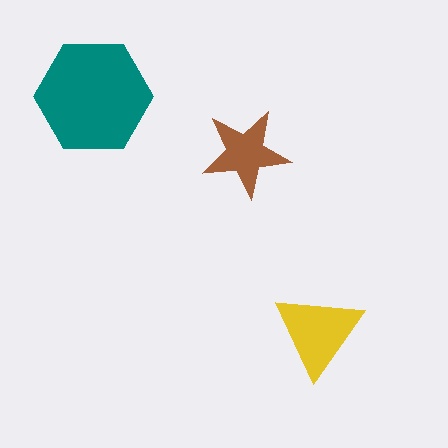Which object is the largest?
The teal hexagon.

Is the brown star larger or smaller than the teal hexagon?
Smaller.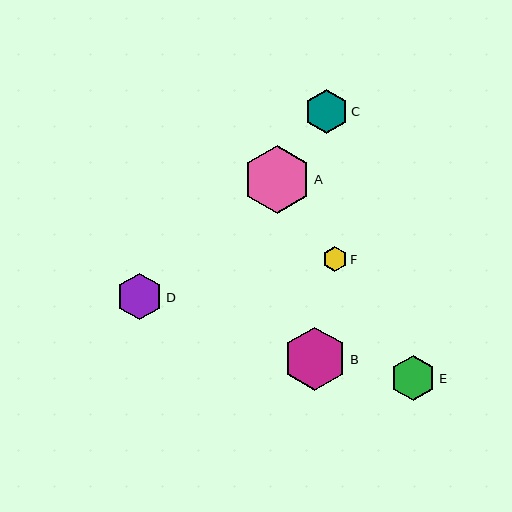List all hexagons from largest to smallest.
From largest to smallest: A, B, D, E, C, F.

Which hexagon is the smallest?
Hexagon F is the smallest with a size of approximately 25 pixels.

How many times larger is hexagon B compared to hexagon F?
Hexagon B is approximately 2.6 times the size of hexagon F.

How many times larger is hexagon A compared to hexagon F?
Hexagon A is approximately 2.7 times the size of hexagon F.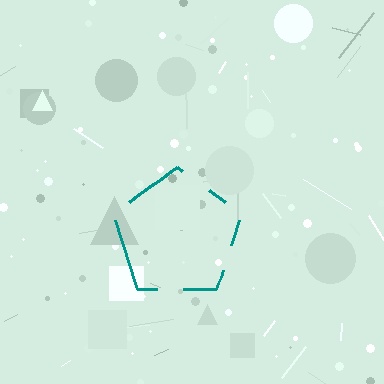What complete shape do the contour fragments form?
The contour fragments form a pentagon.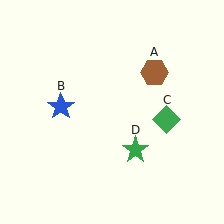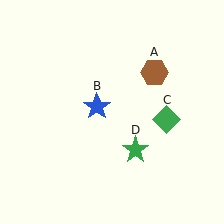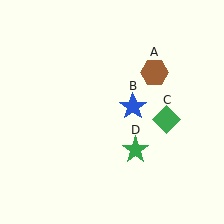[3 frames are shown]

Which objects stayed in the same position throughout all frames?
Brown hexagon (object A) and green diamond (object C) and green star (object D) remained stationary.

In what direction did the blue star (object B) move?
The blue star (object B) moved right.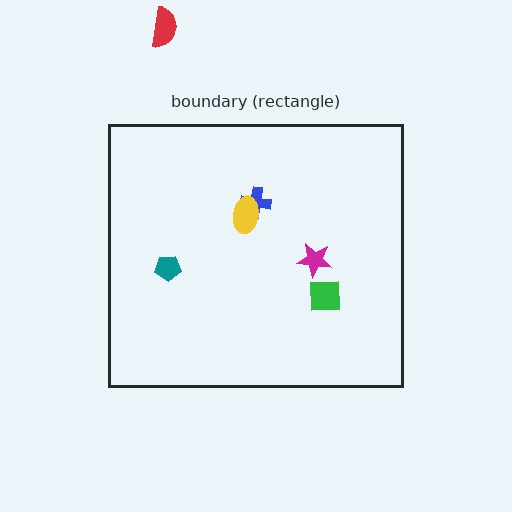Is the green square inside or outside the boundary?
Inside.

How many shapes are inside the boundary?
5 inside, 1 outside.